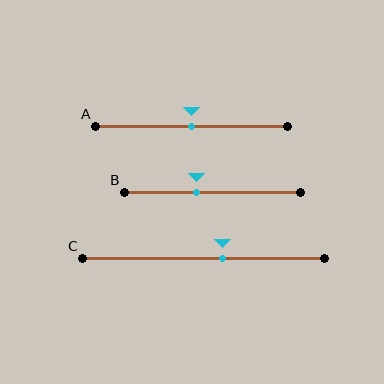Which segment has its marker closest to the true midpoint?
Segment A has its marker closest to the true midpoint.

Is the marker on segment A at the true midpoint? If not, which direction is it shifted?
Yes, the marker on segment A is at the true midpoint.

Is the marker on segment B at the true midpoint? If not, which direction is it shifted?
No, the marker on segment B is shifted to the left by about 9% of the segment length.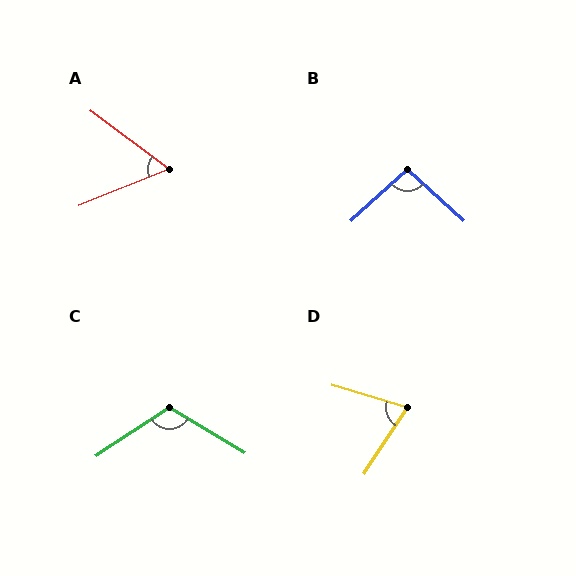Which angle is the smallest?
A, at approximately 59 degrees.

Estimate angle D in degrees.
Approximately 73 degrees.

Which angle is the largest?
C, at approximately 115 degrees.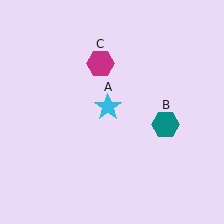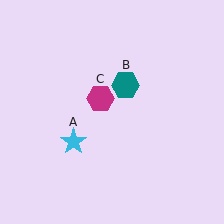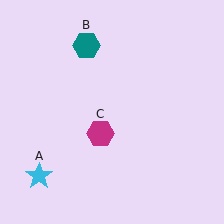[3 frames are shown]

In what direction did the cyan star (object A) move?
The cyan star (object A) moved down and to the left.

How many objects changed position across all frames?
3 objects changed position: cyan star (object A), teal hexagon (object B), magenta hexagon (object C).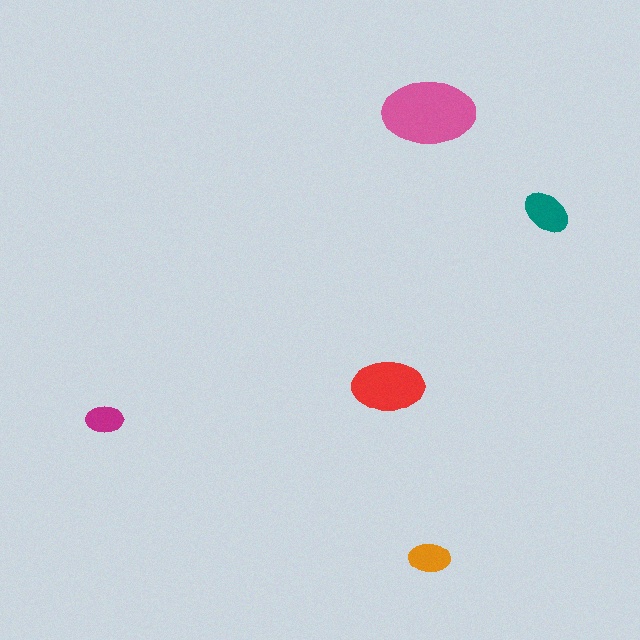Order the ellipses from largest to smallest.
the pink one, the red one, the teal one, the orange one, the magenta one.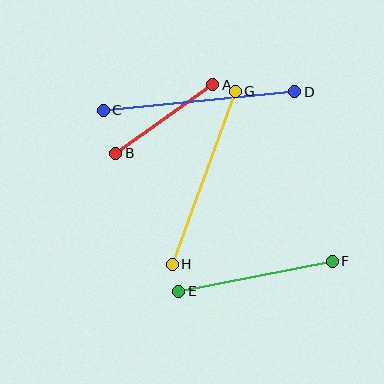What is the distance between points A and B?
The distance is approximately 119 pixels.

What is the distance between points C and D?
The distance is approximately 193 pixels.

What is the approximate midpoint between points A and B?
The midpoint is at approximately (164, 119) pixels.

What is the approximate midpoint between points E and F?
The midpoint is at approximately (255, 276) pixels.